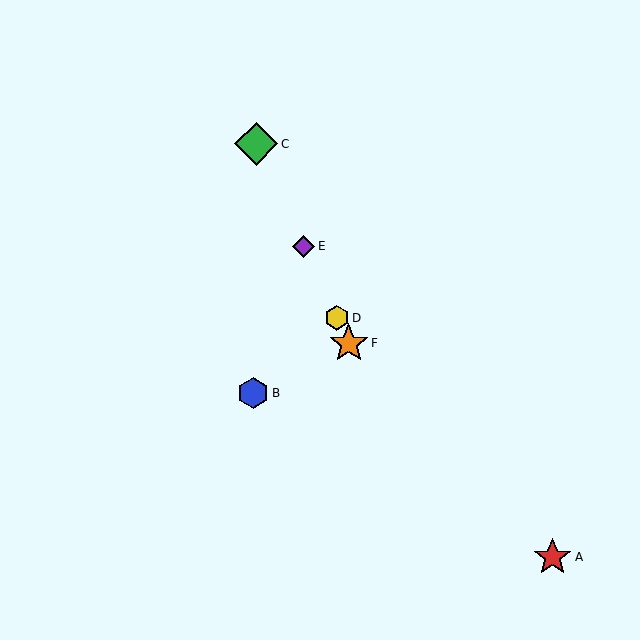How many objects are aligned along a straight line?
4 objects (C, D, E, F) are aligned along a straight line.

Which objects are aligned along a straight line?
Objects C, D, E, F are aligned along a straight line.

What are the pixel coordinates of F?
Object F is at (349, 343).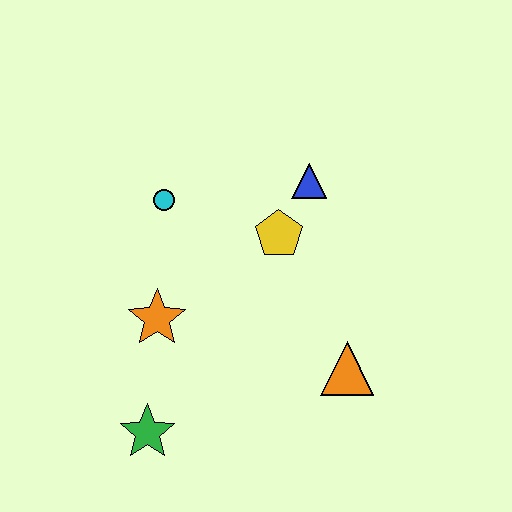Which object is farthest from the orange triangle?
The cyan circle is farthest from the orange triangle.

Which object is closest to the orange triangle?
The yellow pentagon is closest to the orange triangle.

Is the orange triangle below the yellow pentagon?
Yes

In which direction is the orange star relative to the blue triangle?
The orange star is to the left of the blue triangle.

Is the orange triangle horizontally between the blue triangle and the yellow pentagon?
No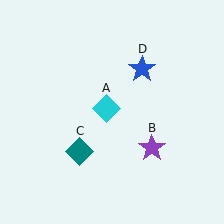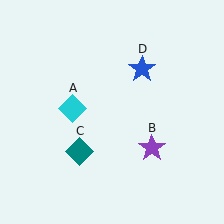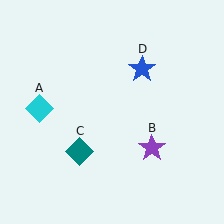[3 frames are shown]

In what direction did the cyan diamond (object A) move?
The cyan diamond (object A) moved left.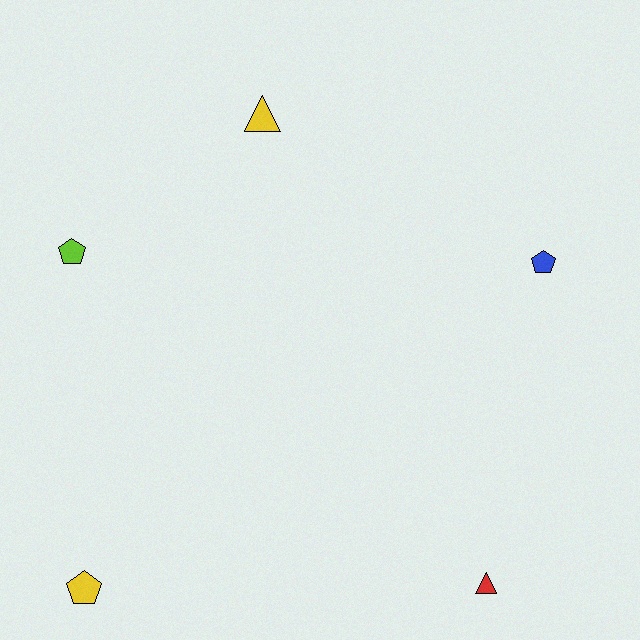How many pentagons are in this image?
There are 3 pentagons.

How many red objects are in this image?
There is 1 red object.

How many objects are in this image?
There are 5 objects.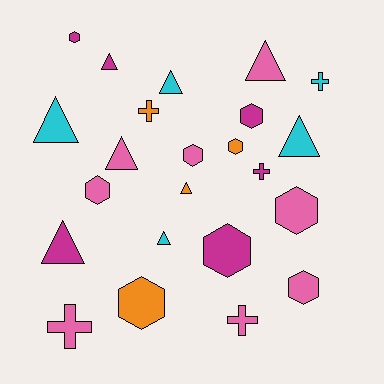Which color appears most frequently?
Pink, with 8 objects.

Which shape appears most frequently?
Triangle, with 9 objects.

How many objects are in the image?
There are 23 objects.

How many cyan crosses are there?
There is 1 cyan cross.